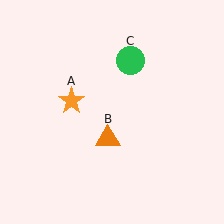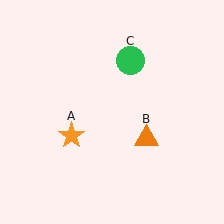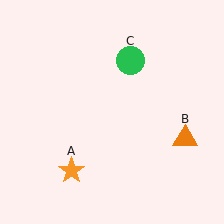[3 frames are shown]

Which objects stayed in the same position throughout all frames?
Green circle (object C) remained stationary.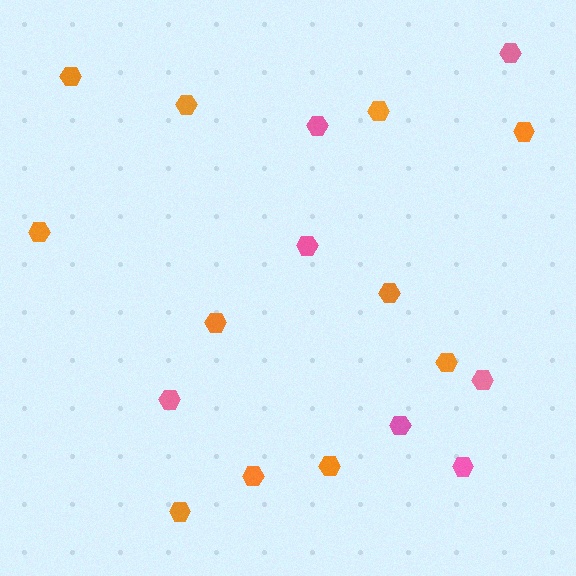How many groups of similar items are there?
There are 2 groups: one group of orange hexagons (11) and one group of pink hexagons (7).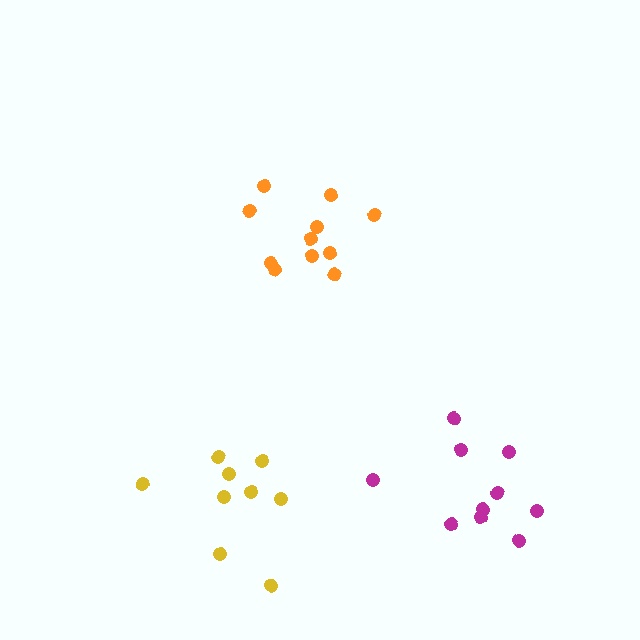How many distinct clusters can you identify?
There are 3 distinct clusters.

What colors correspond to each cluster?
The clusters are colored: yellow, orange, magenta.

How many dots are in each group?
Group 1: 9 dots, Group 2: 11 dots, Group 3: 10 dots (30 total).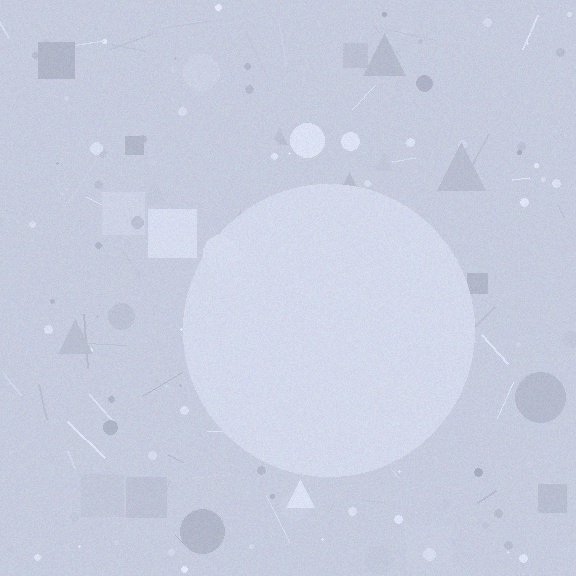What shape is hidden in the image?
A circle is hidden in the image.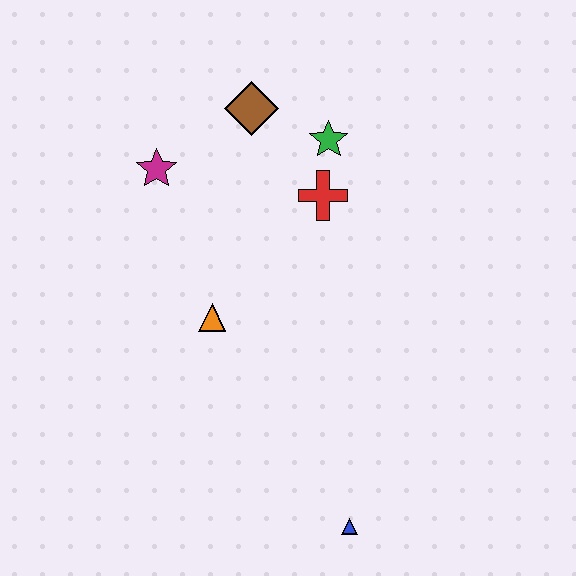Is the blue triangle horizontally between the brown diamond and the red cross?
No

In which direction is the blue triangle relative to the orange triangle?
The blue triangle is below the orange triangle.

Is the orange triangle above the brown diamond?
No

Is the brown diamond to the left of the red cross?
Yes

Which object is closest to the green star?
The red cross is closest to the green star.